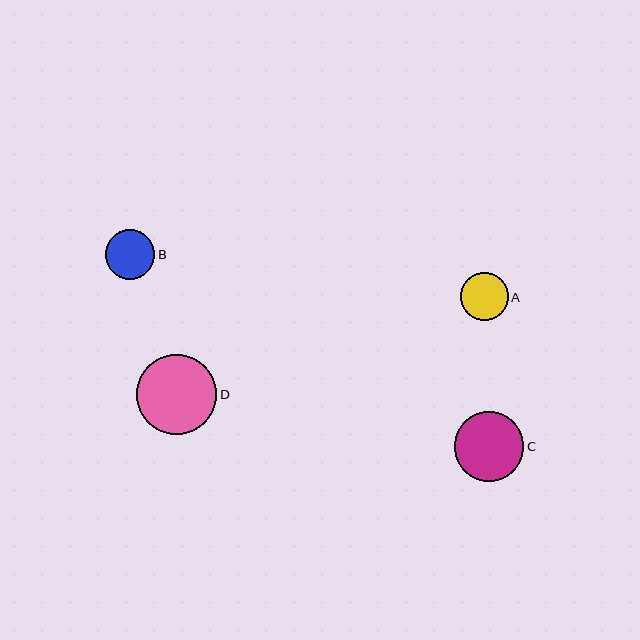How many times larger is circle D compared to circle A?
Circle D is approximately 1.7 times the size of circle A.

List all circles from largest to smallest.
From largest to smallest: D, C, B, A.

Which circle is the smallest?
Circle A is the smallest with a size of approximately 48 pixels.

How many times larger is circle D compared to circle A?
Circle D is approximately 1.7 times the size of circle A.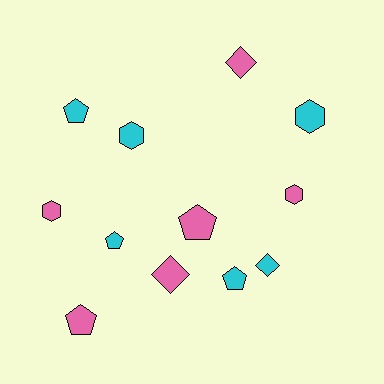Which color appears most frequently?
Cyan, with 6 objects.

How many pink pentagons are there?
There are 2 pink pentagons.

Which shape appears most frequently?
Pentagon, with 5 objects.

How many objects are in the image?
There are 12 objects.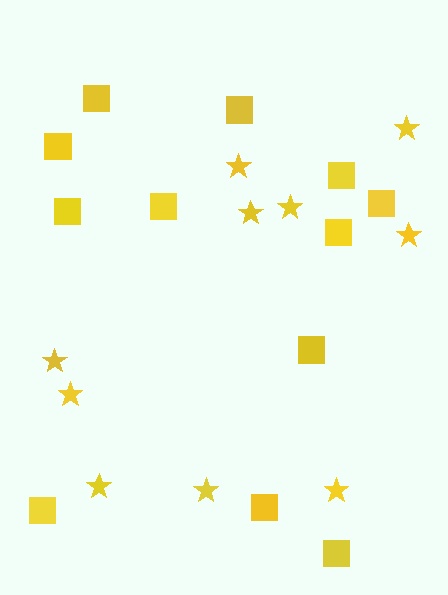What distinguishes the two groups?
There are 2 groups: one group of squares (12) and one group of stars (10).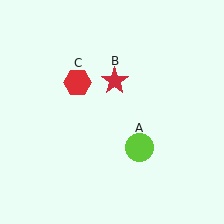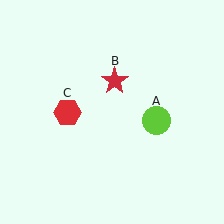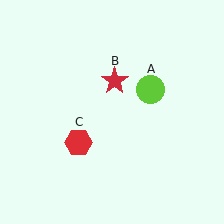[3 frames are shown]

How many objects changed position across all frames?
2 objects changed position: lime circle (object A), red hexagon (object C).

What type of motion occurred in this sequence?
The lime circle (object A), red hexagon (object C) rotated counterclockwise around the center of the scene.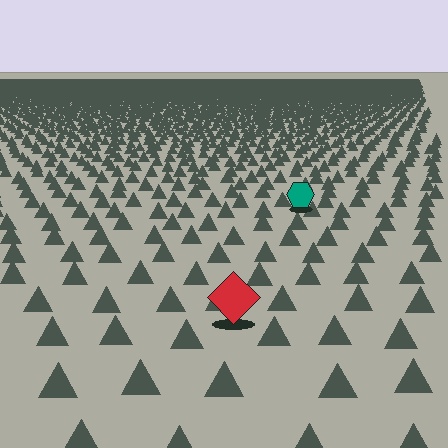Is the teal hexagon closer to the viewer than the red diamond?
No. The red diamond is closer — you can tell from the texture gradient: the ground texture is coarser near it.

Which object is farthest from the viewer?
The teal hexagon is farthest from the viewer. It appears smaller and the ground texture around it is denser.